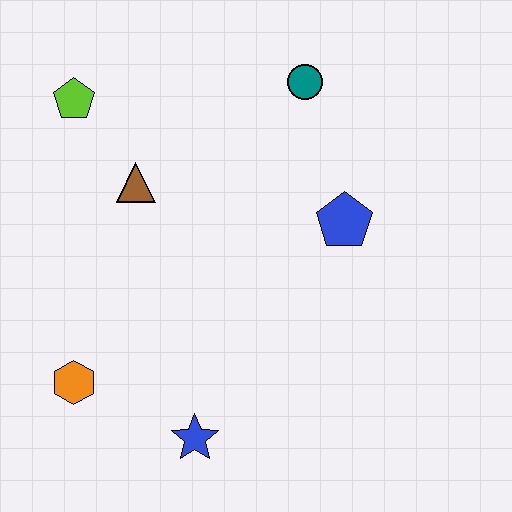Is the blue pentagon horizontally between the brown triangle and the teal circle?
No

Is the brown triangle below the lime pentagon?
Yes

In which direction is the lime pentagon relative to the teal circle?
The lime pentagon is to the left of the teal circle.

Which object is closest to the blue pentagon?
The teal circle is closest to the blue pentagon.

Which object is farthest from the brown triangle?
The blue star is farthest from the brown triangle.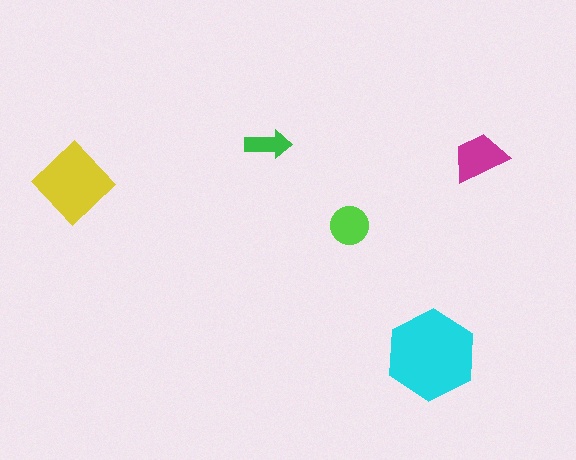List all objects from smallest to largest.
The green arrow, the lime circle, the magenta trapezoid, the yellow diamond, the cyan hexagon.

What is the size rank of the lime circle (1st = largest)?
4th.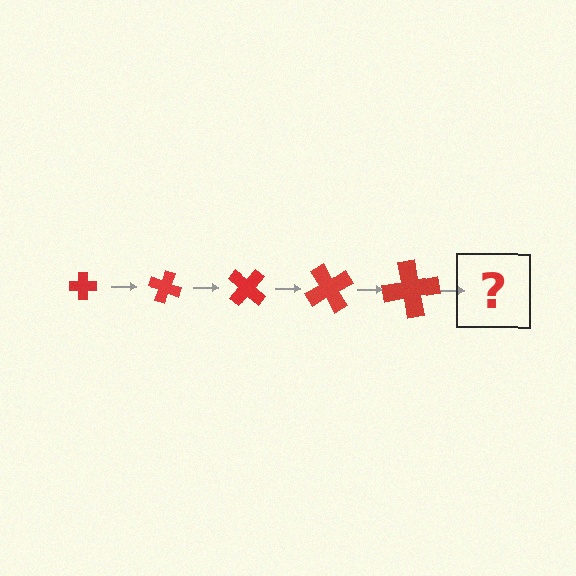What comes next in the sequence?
The next element should be a cross, larger than the previous one and rotated 100 degrees from the start.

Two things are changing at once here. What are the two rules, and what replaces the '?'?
The two rules are that the cross grows larger each step and it rotates 20 degrees each step. The '?' should be a cross, larger than the previous one and rotated 100 degrees from the start.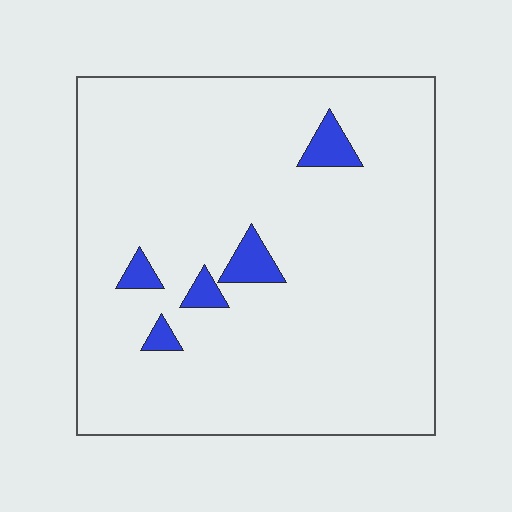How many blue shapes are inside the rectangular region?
5.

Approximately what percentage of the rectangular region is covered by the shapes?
Approximately 5%.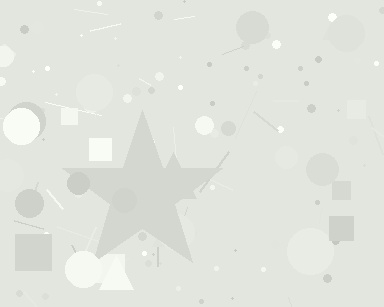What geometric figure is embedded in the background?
A star is embedded in the background.